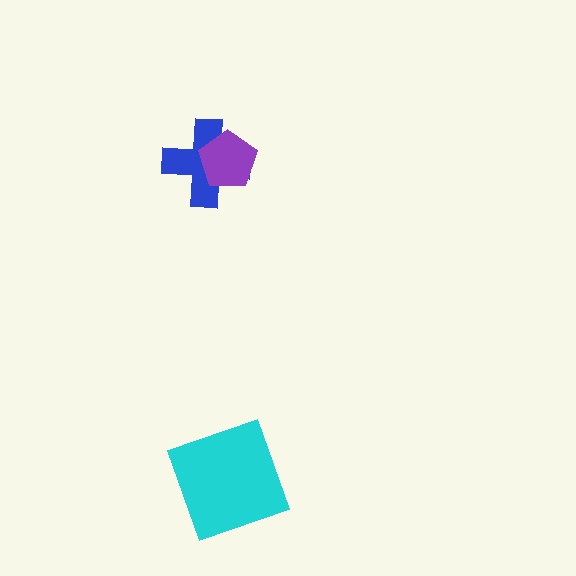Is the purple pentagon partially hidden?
No, no other shape covers it.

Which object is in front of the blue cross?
The purple pentagon is in front of the blue cross.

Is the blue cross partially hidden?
Yes, it is partially covered by another shape.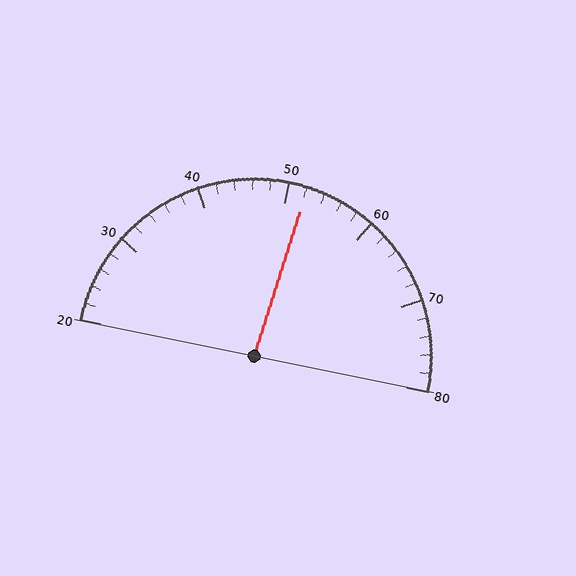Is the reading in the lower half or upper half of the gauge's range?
The reading is in the upper half of the range (20 to 80).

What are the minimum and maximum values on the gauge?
The gauge ranges from 20 to 80.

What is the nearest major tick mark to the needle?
The nearest major tick mark is 50.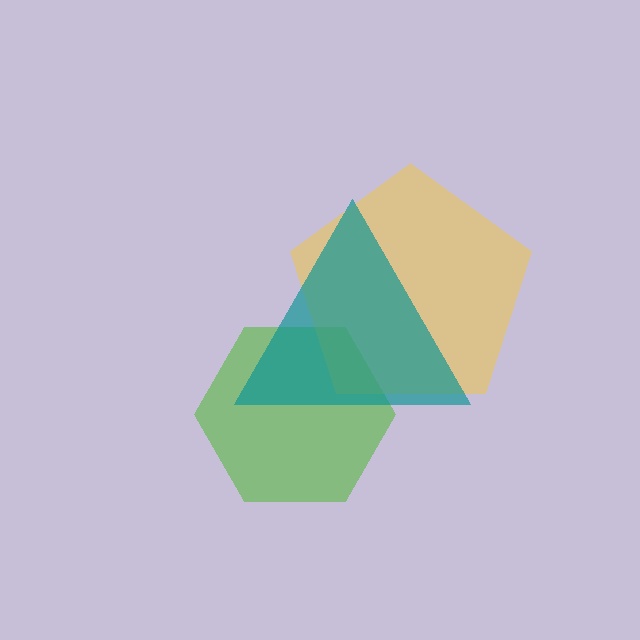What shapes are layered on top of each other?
The layered shapes are: a lime hexagon, a yellow pentagon, a teal triangle.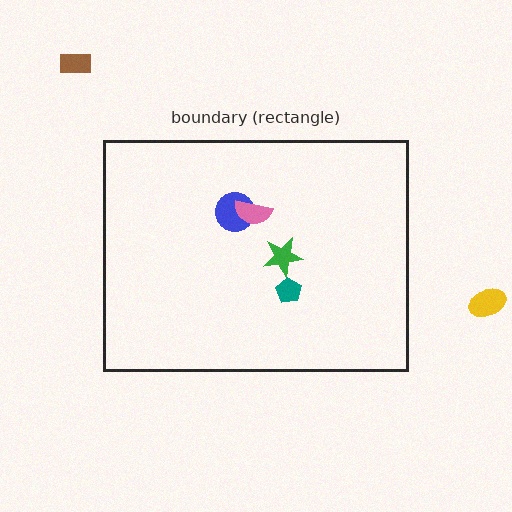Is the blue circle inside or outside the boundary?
Inside.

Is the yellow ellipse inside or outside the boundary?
Outside.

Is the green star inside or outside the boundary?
Inside.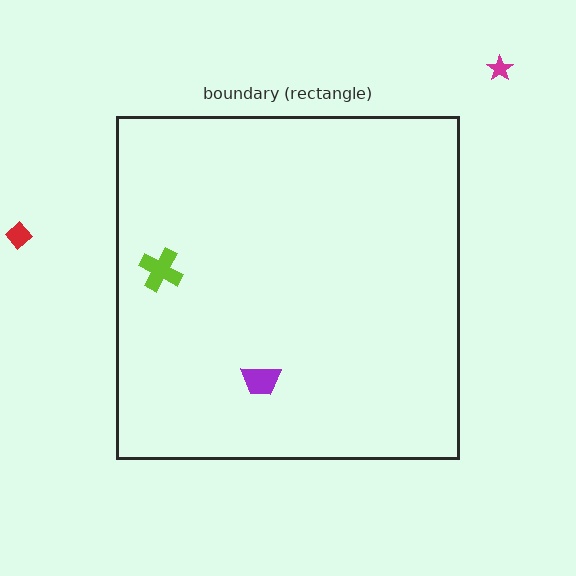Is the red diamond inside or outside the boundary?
Outside.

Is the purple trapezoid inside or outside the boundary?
Inside.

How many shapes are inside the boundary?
2 inside, 2 outside.